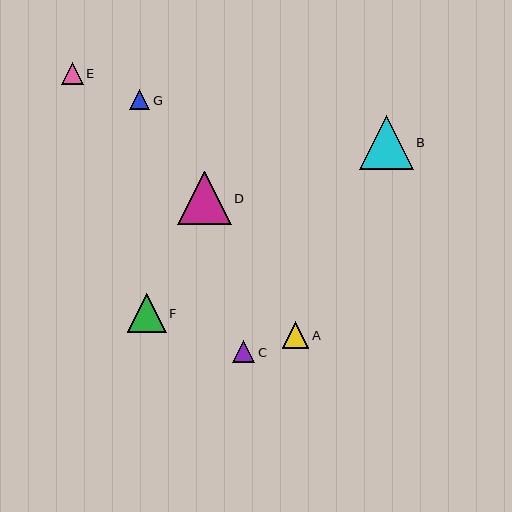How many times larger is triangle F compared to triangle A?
Triangle F is approximately 1.5 times the size of triangle A.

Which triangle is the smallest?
Triangle G is the smallest with a size of approximately 20 pixels.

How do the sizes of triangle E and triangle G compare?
Triangle E and triangle G are approximately the same size.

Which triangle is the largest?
Triangle B is the largest with a size of approximately 54 pixels.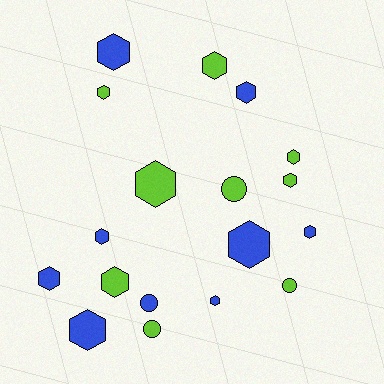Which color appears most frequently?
Lime, with 9 objects.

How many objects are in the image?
There are 18 objects.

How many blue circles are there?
There is 1 blue circle.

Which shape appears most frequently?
Hexagon, with 14 objects.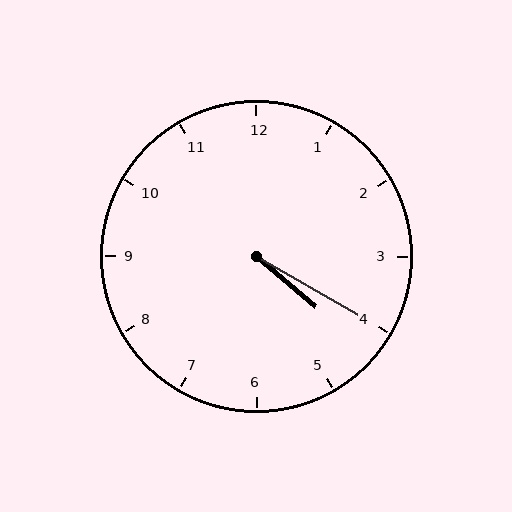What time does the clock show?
4:20.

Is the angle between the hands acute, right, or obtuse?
It is acute.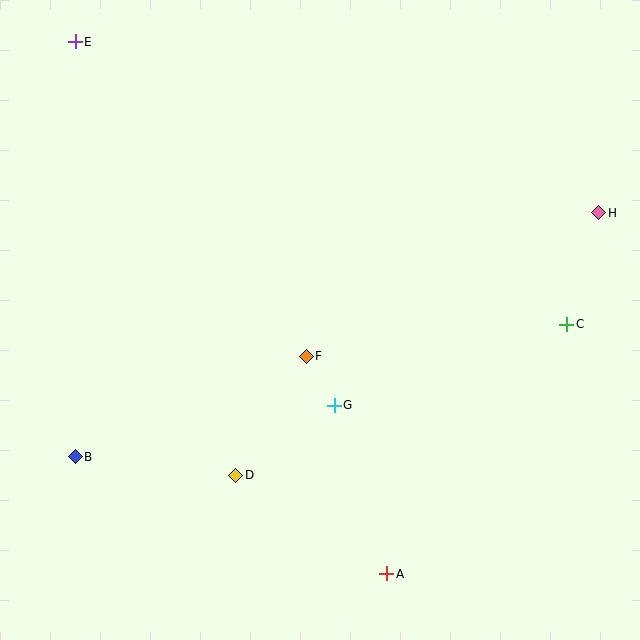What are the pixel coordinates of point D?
Point D is at (236, 475).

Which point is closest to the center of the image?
Point F at (306, 356) is closest to the center.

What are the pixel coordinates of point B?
Point B is at (75, 457).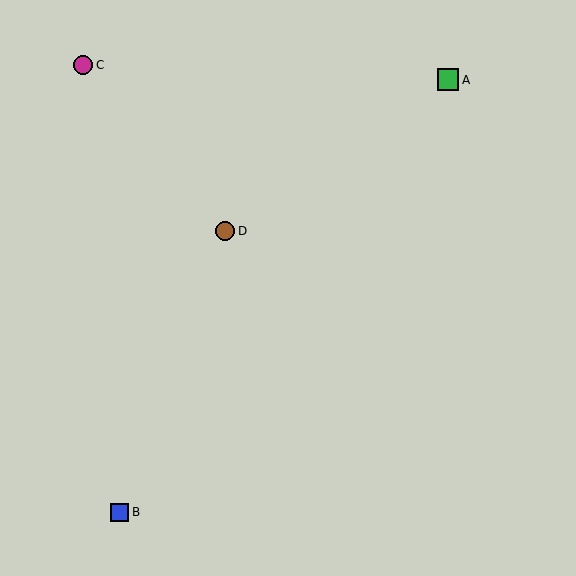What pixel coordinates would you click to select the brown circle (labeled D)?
Click at (225, 231) to select the brown circle D.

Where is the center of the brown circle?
The center of the brown circle is at (225, 231).